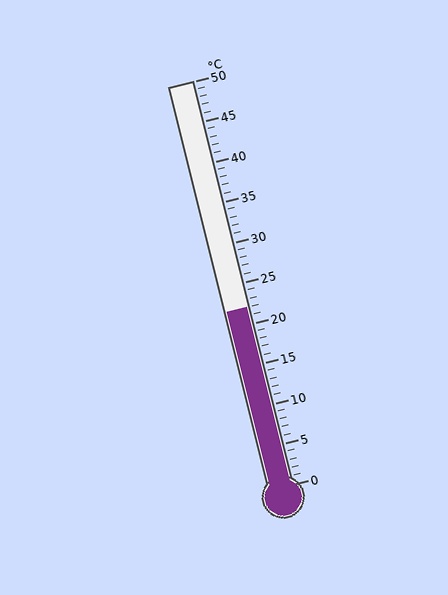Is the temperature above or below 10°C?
The temperature is above 10°C.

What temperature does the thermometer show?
The thermometer shows approximately 22°C.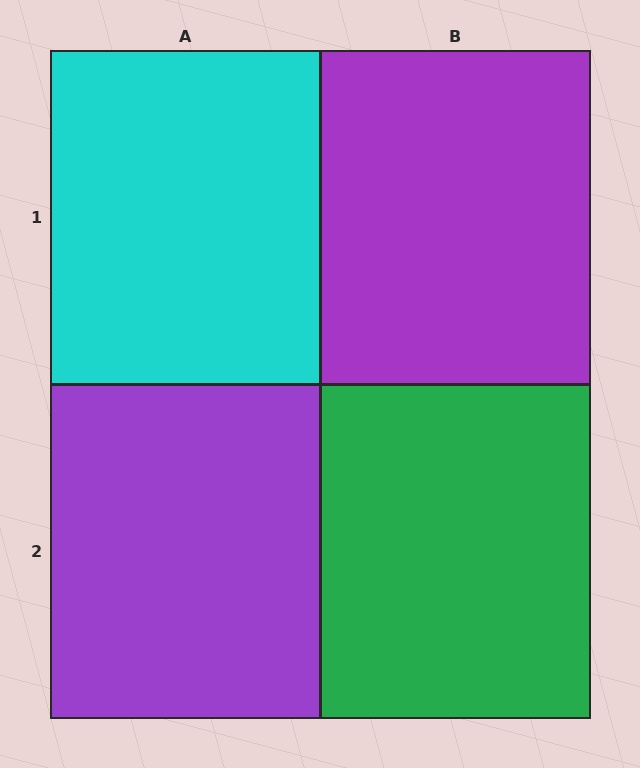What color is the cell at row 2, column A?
Purple.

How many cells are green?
1 cell is green.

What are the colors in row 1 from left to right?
Cyan, purple.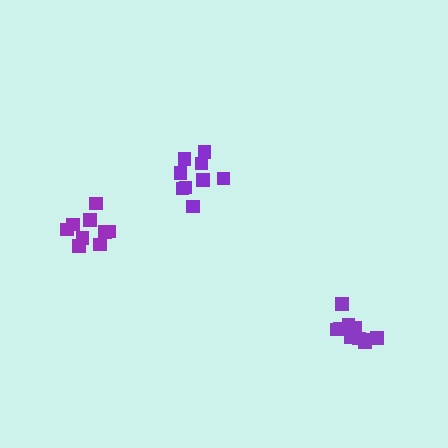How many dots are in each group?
Group 1: 9 dots, Group 2: 10 dots, Group 3: 9 dots (28 total).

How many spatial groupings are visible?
There are 3 spatial groupings.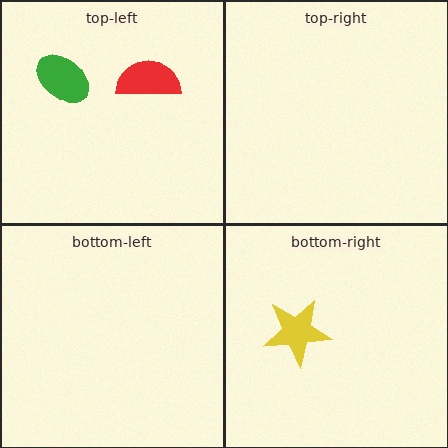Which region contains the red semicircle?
The top-left region.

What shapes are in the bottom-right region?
The yellow star.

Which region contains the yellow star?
The bottom-right region.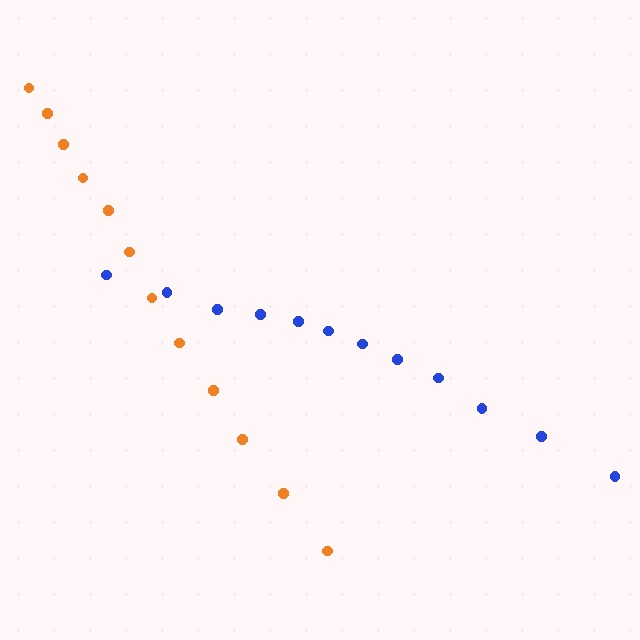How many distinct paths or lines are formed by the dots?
There are 2 distinct paths.